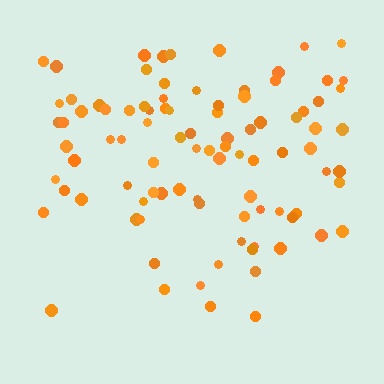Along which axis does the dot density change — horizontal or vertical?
Vertical.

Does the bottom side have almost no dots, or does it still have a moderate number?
Still a moderate number, just noticeably fewer than the top.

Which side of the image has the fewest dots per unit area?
The bottom.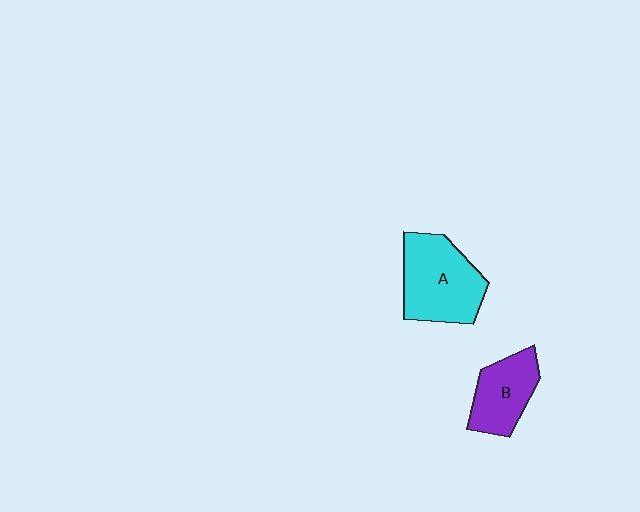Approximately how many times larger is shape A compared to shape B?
Approximately 1.4 times.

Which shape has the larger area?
Shape A (cyan).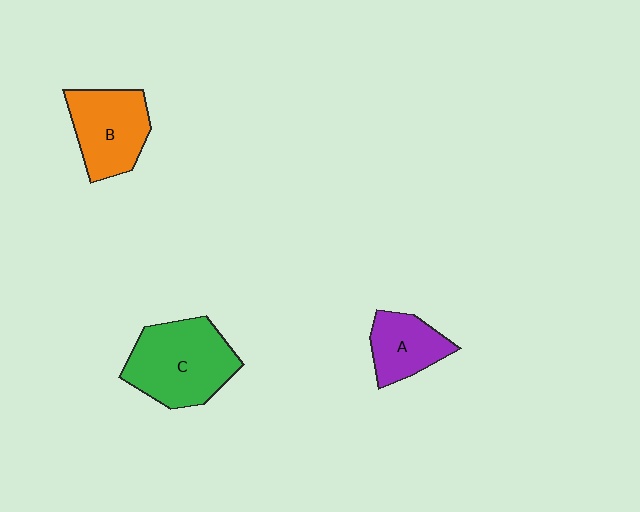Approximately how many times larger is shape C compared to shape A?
Approximately 1.8 times.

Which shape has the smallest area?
Shape A (purple).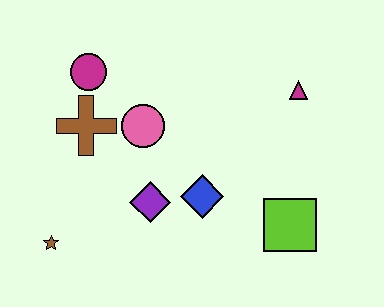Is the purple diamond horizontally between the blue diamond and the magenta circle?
Yes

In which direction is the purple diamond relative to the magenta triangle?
The purple diamond is to the left of the magenta triangle.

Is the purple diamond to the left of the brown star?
No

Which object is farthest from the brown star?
The magenta triangle is farthest from the brown star.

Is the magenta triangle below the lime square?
No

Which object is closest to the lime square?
The blue diamond is closest to the lime square.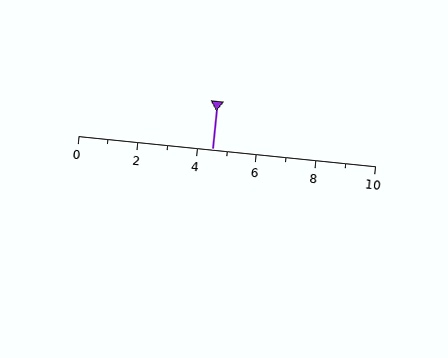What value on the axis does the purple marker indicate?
The marker indicates approximately 4.5.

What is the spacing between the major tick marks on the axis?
The major ticks are spaced 2 apart.